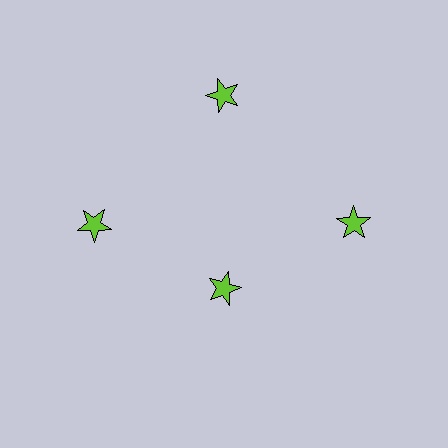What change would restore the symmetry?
The symmetry would be restored by moving it outward, back onto the ring so that all 4 stars sit at equal angles and equal distance from the center.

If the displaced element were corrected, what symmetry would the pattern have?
It would have 4-fold rotational symmetry — the pattern would map onto itself every 90 degrees.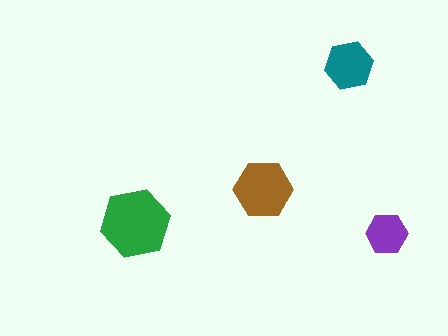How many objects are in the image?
There are 4 objects in the image.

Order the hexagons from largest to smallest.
the green one, the brown one, the teal one, the purple one.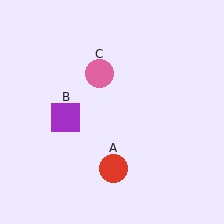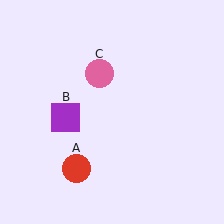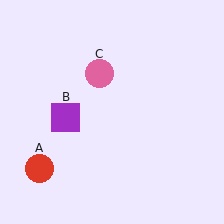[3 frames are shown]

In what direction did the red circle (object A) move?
The red circle (object A) moved left.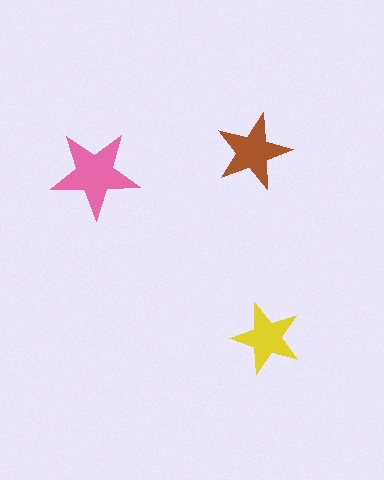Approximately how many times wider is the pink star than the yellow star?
About 1.5 times wider.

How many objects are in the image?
There are 3 objects in the image.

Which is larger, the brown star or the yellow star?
The brown one.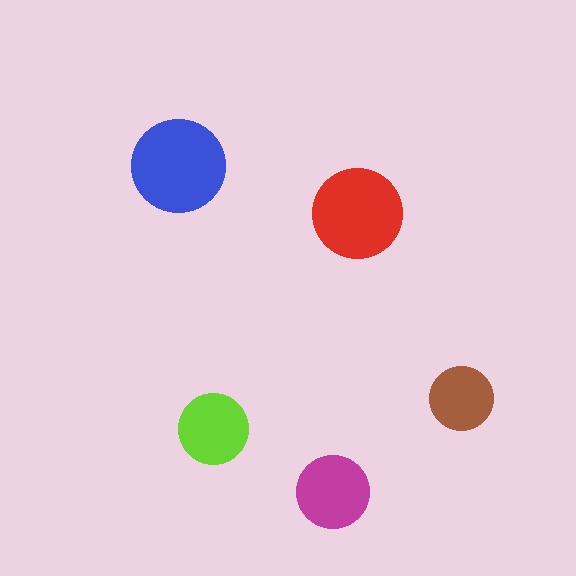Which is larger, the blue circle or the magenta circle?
The blue one.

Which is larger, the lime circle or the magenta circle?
The magenta one.